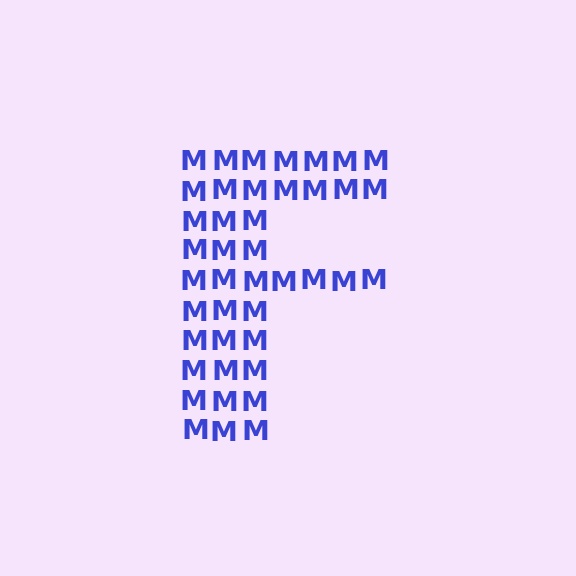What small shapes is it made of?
It is made of small letter M's.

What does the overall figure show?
The overall figure shows the letter F.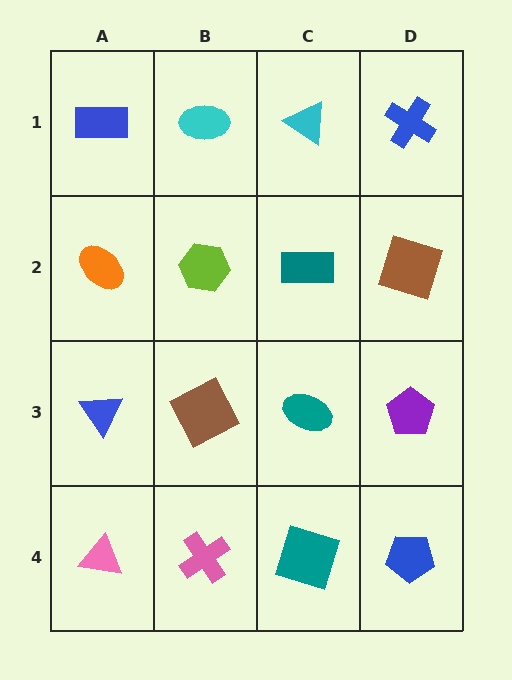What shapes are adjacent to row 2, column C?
A cyan triangle (row 1, column C), a teal ellipse (row 3, column C), a lime hexagon (row 2, column B), a brown square (row 2, column D).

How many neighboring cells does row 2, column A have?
3.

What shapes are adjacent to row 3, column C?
A teal rectangle (row 2, column C), a teal square (row 4, column C), a brown square (row 3, column B), a purple pentagon (row 3, column D).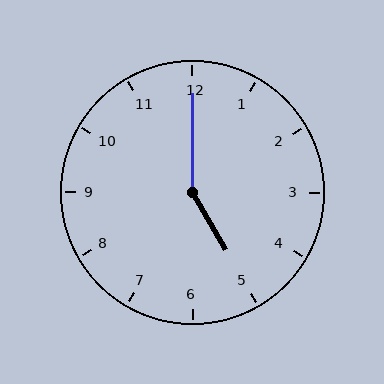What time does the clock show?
5:00.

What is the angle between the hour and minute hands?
Approximately 150 degrees.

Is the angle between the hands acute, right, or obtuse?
It is obtuse.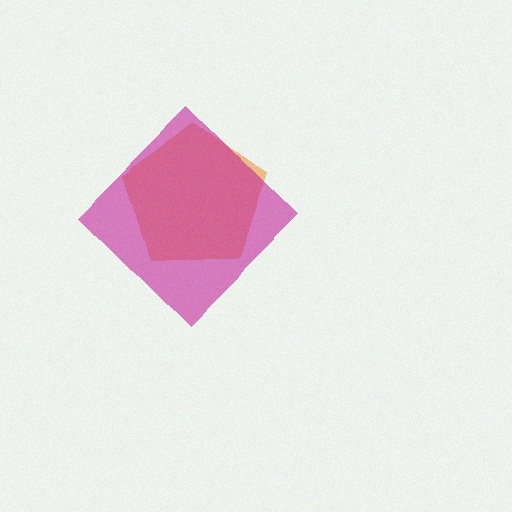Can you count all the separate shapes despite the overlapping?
Yes, there are 2 separate shapes.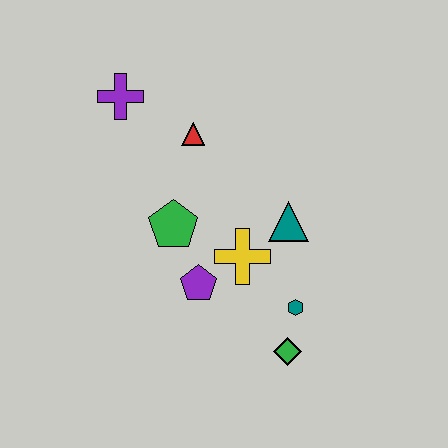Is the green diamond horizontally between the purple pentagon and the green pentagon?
No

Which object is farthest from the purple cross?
The green diamond is farthest from the purple cross.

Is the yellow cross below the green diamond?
No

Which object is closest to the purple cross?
The red triangle is closest to the purple cross.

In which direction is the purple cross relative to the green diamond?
The purple cross is above the green diamond.